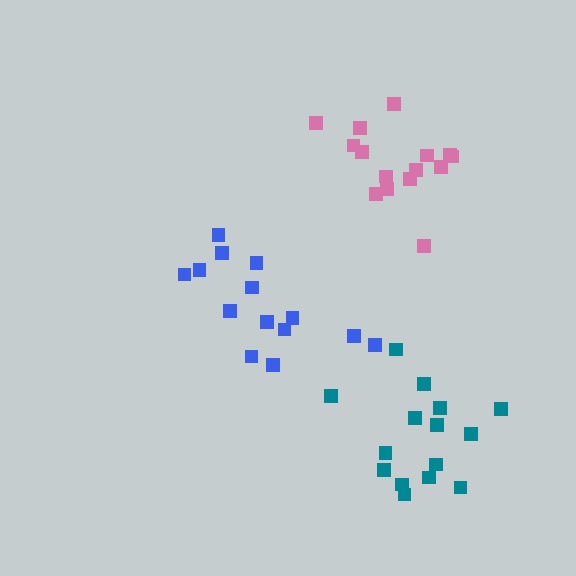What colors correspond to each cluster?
The clusters are colored: blue, pink, teal.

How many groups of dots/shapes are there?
There are 3 groups.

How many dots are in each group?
Group 1: 14 dots, Group 2: 15 dots, Group 3: 15 dots (44 total).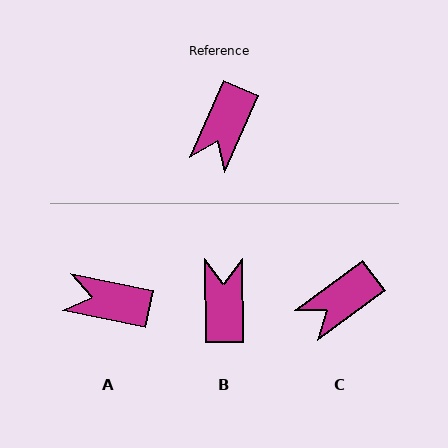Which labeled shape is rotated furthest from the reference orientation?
B, about 155 degrees away.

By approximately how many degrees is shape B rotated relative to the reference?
Approximately 155 degrees clockwise.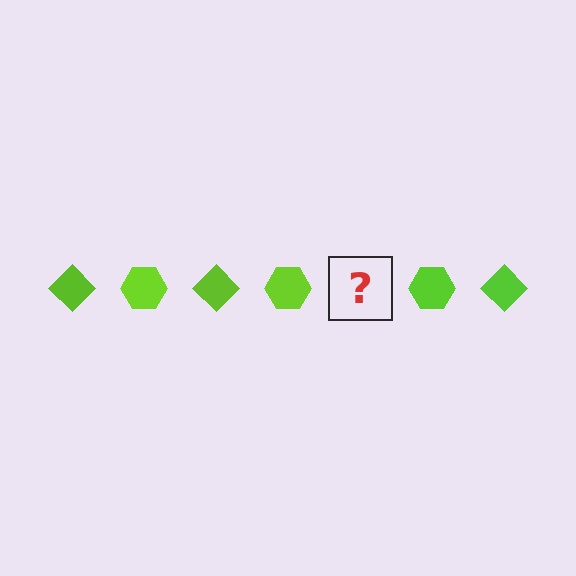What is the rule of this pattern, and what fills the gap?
The rule is that the pattern cycles through diamond, hexagon shapes in lime. The gap should be filled with a lime diamond.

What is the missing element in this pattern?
The missing element is a lime diamond.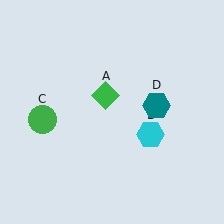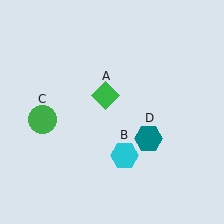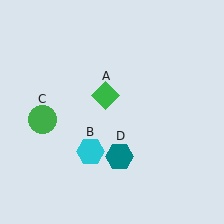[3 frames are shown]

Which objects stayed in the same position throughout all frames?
Green diamond (object A) and green circle (object C) remained stationary.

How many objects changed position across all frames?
2 objects changed position: cyan hexagon (object B), teal hexagon (object D).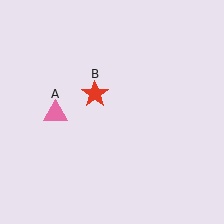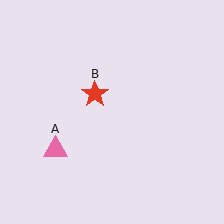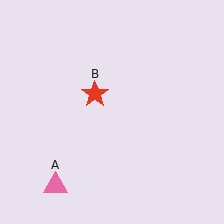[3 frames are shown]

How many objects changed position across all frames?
1 object changed position: pink triangle (object A).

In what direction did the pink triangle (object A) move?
The pink triangle (object A) moved down.